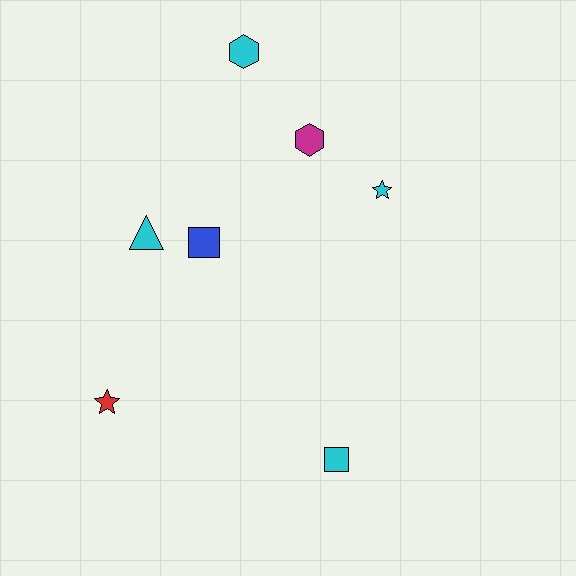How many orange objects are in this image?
There are no orange objects.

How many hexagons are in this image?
There are 2 hexagons.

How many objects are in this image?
There are 7 objects.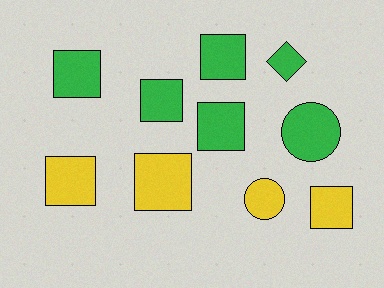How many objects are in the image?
There are 10 objects.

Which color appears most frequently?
Green, with 6 objects.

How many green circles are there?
There is 1 green circle.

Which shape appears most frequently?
Square, with 7 objects.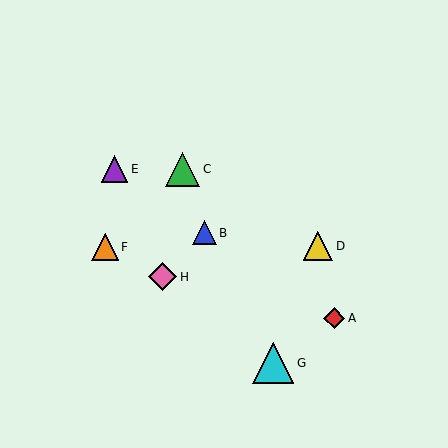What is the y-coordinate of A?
Object A is at y≈318.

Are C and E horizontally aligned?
Yes, both are at y≈169.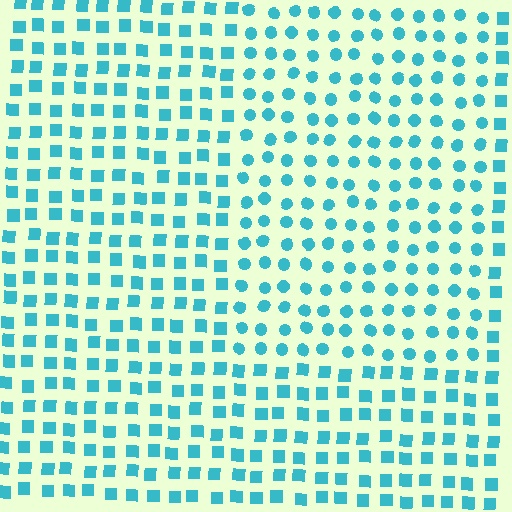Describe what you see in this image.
The image is filled with small cyan elements arranged in a uniform grid. A rectangle-shaped region contains circles, while the surrounding area contains squares. The boundary is defined purely by the change in element shape.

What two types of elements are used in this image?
The image uses circles inside the rectangle region and squares outside it.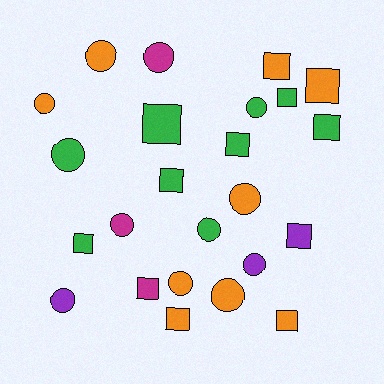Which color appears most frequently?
Green, with 9 objects.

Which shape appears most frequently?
Circle, with 12 objects.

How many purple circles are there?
There are 2 purple circles.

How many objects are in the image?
There are 24 objects.